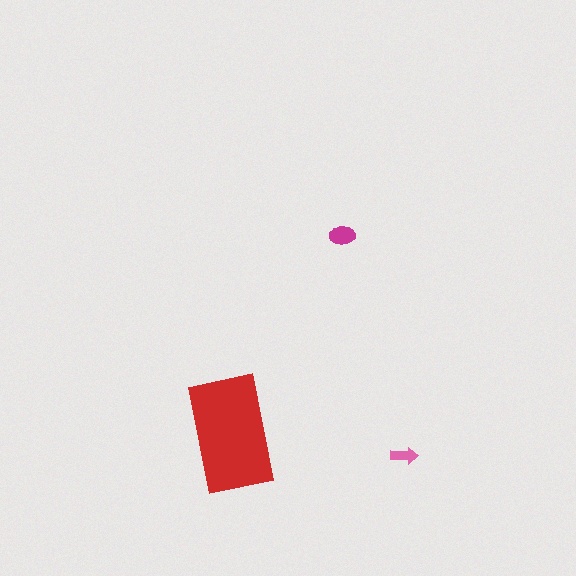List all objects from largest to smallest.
The red rectangle, the magenta ellipse, the pink arrow.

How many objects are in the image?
There are 3 objects in the image.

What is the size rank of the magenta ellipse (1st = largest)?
2nd.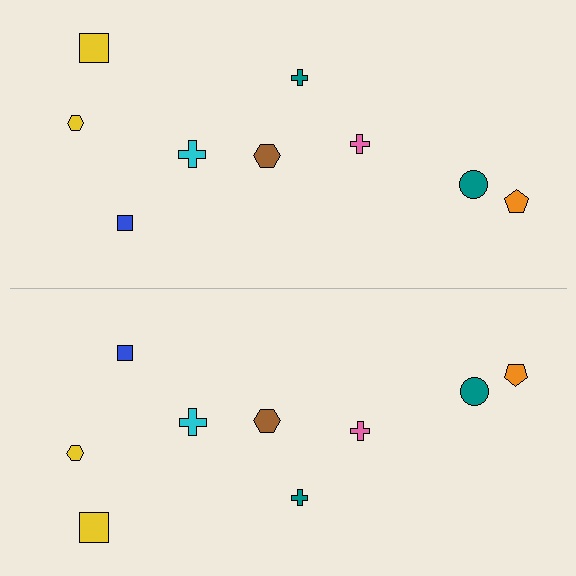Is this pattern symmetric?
Yes, this pattern has bilateral (reflection) symmetry.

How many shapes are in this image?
There are 18 shapes in this image.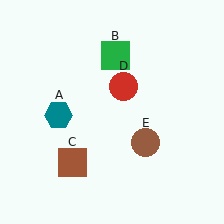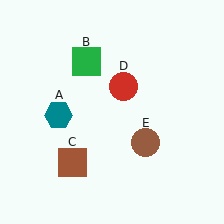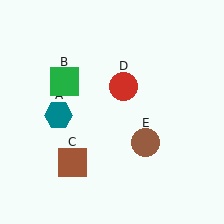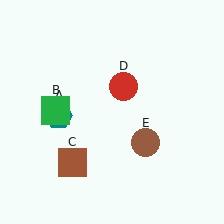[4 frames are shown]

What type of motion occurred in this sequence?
The green square (object B) rotated counterclockwise around the center of the scene.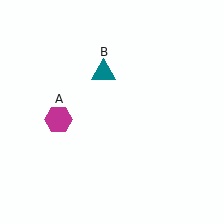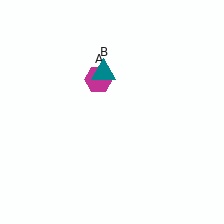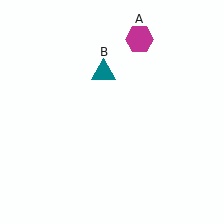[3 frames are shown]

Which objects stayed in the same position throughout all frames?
Teal triangle (object B) remained stationary.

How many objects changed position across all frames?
1 object changed position: magenta hexagon (object A).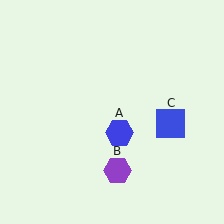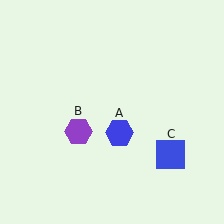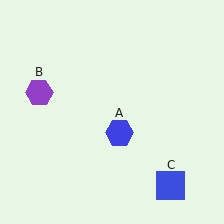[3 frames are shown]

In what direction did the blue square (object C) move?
The blue square (object C) moved down.